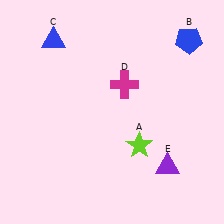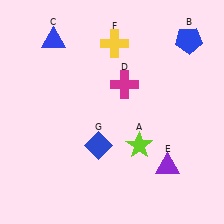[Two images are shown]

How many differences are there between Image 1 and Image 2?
There are 2 differences between the two images.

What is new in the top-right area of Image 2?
A yellow cross (F) was added in the top-right area of Image 2.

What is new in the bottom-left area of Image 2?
A blue diamond (G) was added in the bottom-left area of Image 2.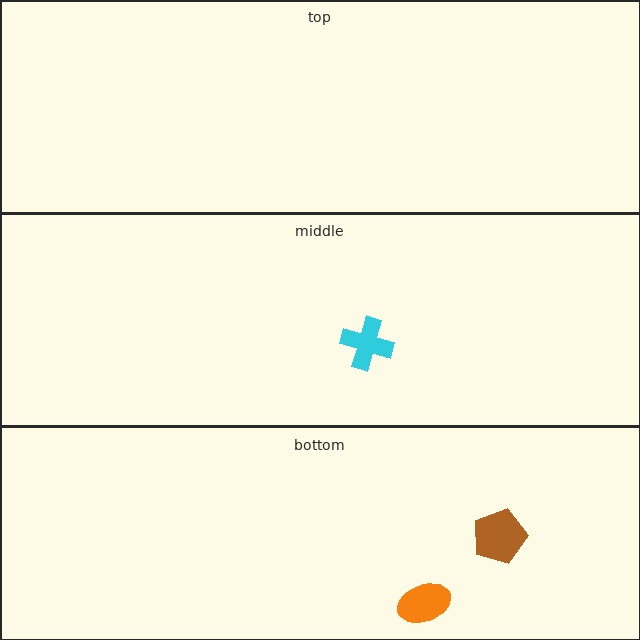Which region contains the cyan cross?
The middle region.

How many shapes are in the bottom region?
2.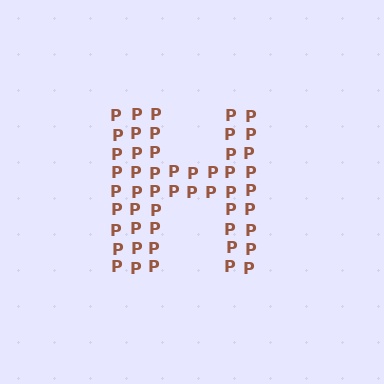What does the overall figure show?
The overall figure shows the letter H.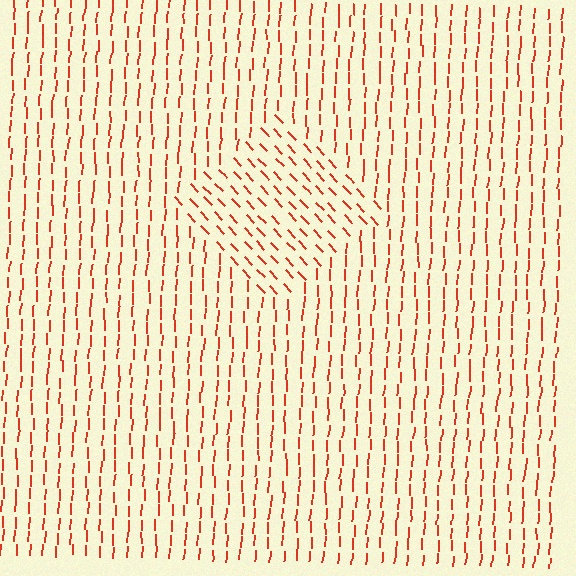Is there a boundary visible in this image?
Yes, there is a texture boundary formed by a change in line orientation.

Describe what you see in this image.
The image is filled with small red line segments. A diamond region in the image has lines oriented differently from the surrounding lines, creating a visible texture boundary.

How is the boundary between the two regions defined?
The boundary is defined purely by a change in line orientation (approximately 45 degrees difference). All lines are the same color and thickness.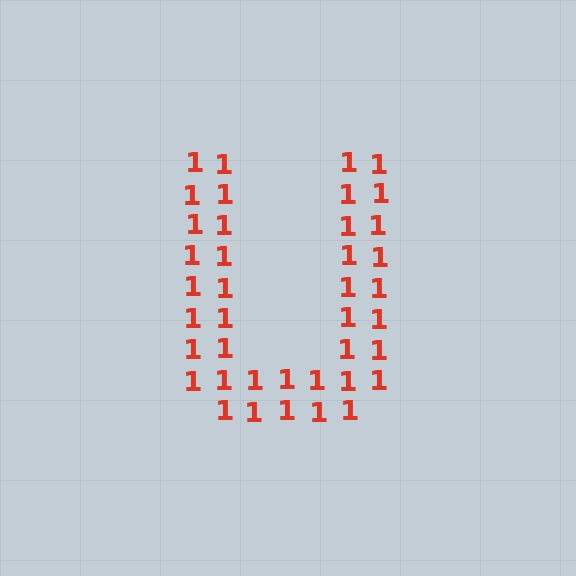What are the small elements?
The small elements are digit 1's.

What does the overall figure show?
The overall figure shows the letter U.